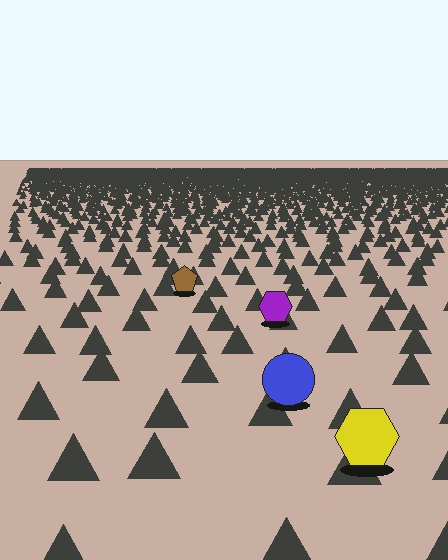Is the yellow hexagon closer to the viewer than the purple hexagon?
Yes. The yellow hexagon is closer — you can tell from the texture gradient: the ground texture is coarser near it.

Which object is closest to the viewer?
The yellow hexagon is closest. The texture marks near it are larger and more spread out.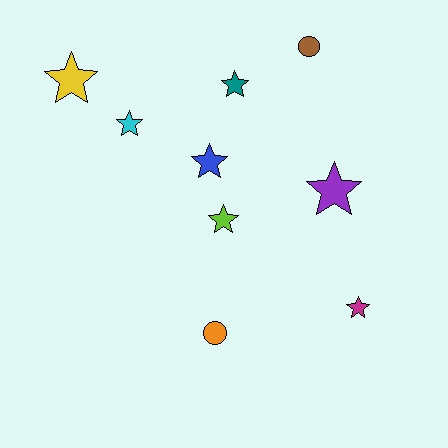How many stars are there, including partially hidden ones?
There are 7 stars.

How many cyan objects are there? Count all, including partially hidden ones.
There is 1 cyan object.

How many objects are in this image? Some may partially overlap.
There are 9 objects.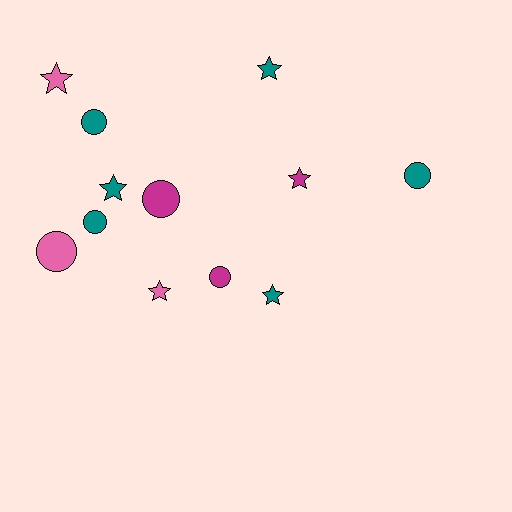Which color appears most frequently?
Teal, with 6 objects.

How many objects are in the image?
There are 12 objects.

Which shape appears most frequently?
Star, with 6 objects.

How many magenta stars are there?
There is 1 magenta star.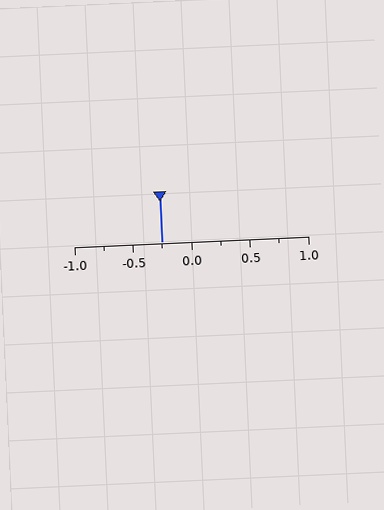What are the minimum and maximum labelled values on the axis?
The axis runs from -1.0 to 1.0.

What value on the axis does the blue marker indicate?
The marker indicates approximately -0.25.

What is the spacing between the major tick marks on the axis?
The major ticks are spaced 0.5 apart.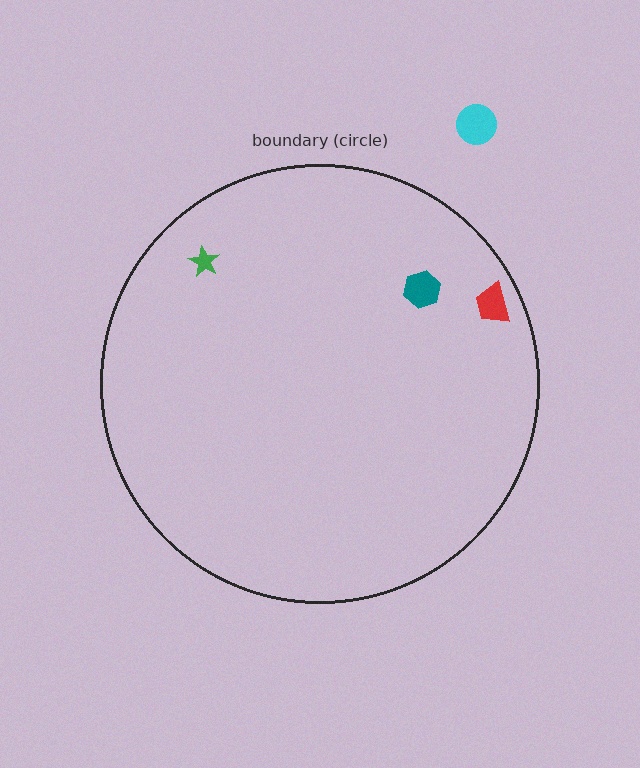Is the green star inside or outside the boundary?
Inside.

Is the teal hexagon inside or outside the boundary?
Inside.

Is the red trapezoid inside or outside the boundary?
Inside.